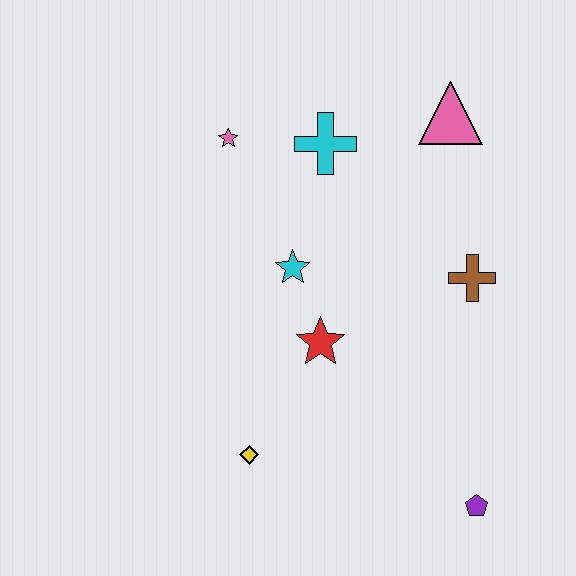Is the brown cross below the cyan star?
Yes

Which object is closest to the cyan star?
The red star is closest to the cyan star.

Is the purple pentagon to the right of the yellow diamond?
Yes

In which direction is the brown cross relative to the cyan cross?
The brown cross is to the right of the cyan cross.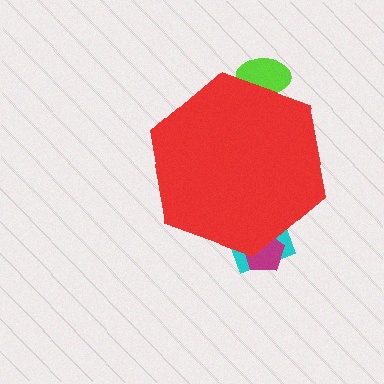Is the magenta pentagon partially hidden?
Yes, the magenta pentagon is partially hidden behind the red hexagon.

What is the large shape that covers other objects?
A red hexagon.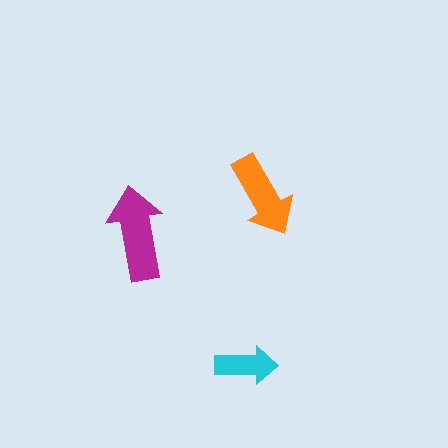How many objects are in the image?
There are 3 objects in the image.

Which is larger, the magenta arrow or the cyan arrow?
The magenta one.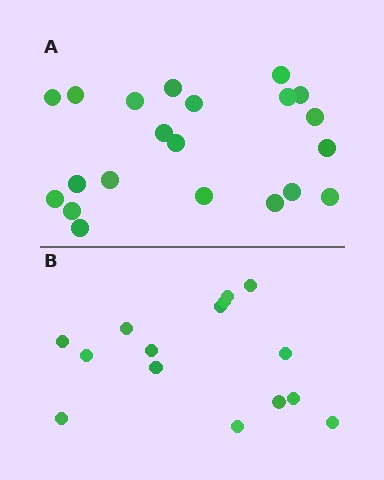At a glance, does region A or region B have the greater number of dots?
Region A (the top region) has more dots.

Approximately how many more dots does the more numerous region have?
Region A has about 6 more dots than region B.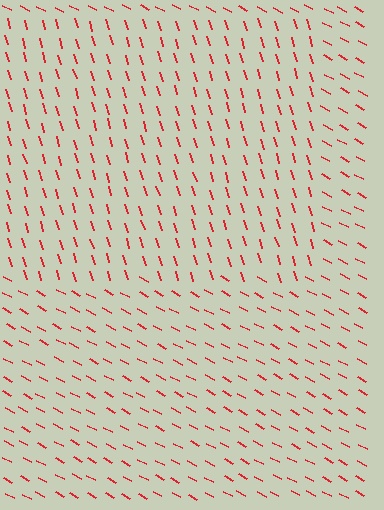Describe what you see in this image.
The image is filled with small red line segments. A rectangle region in the image has lines oriented differently from the surrounding lines, creating a visible texture boundary.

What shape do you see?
I see a rectangle.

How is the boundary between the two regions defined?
The boundary is defined purely by a change in line orientation (approximately 45 degrees difference). All lines are the same color and thickness.